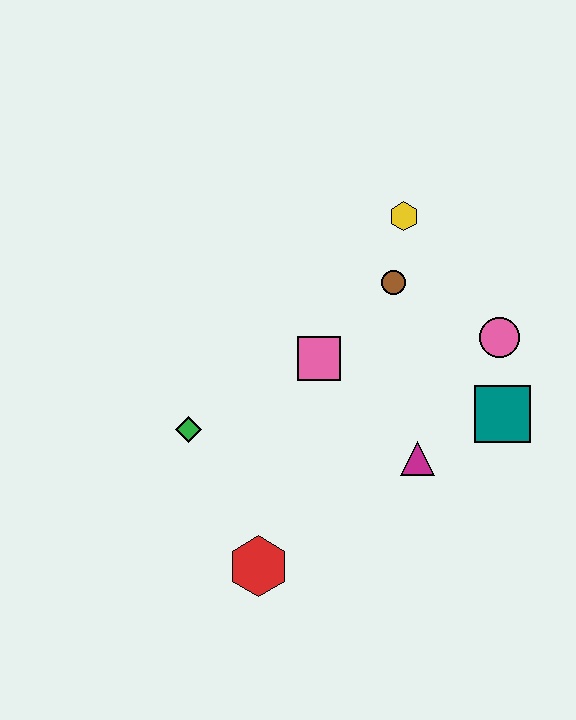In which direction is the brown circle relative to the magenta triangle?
The brown circle is above the magenta triangle.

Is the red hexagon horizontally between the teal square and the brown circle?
No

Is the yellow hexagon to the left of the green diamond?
No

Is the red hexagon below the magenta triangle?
Yes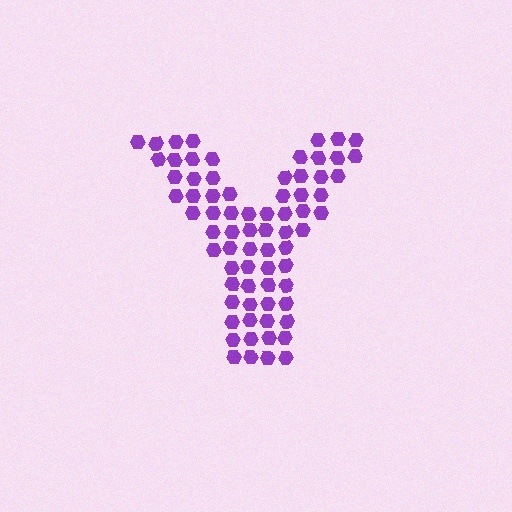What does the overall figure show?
The overall figure shows the letter Y.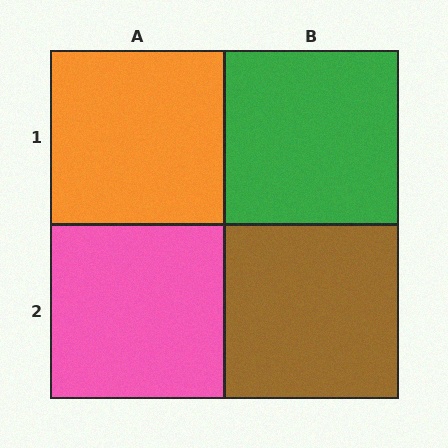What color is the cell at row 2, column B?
Brown.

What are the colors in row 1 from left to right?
Orange, green.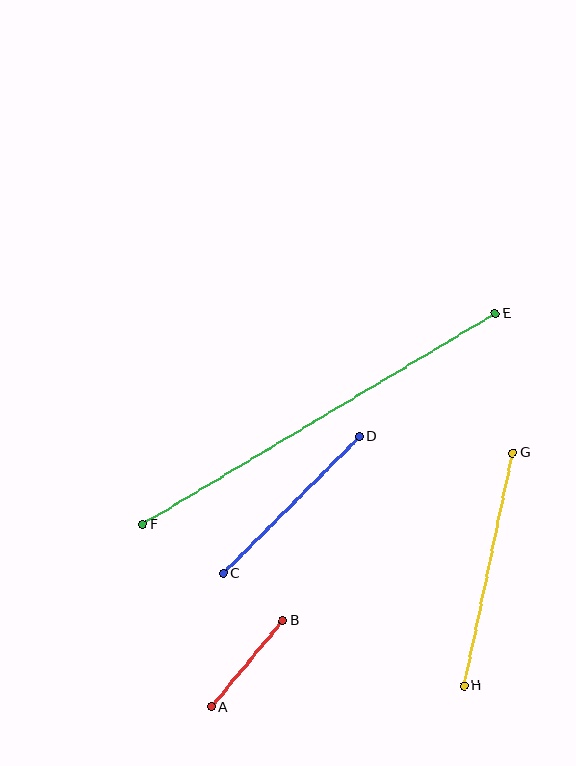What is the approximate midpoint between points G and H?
The midpoint is at approximately (488, 569) pixels.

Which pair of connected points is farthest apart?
Points E and F are farthest apart.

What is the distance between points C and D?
The distance is approximately 193 pixels.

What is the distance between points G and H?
The distance is approximately 238 pixels.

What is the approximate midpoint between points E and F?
The midpoint is at approximately (319, 419) pixels.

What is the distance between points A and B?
The distance is approximately 112 pixels.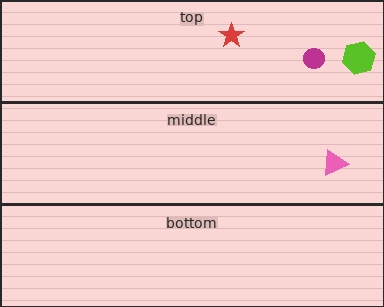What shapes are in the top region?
The red star, the lime hexagon, the magenta circle.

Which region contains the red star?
The top region.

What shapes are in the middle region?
The pink triangle.